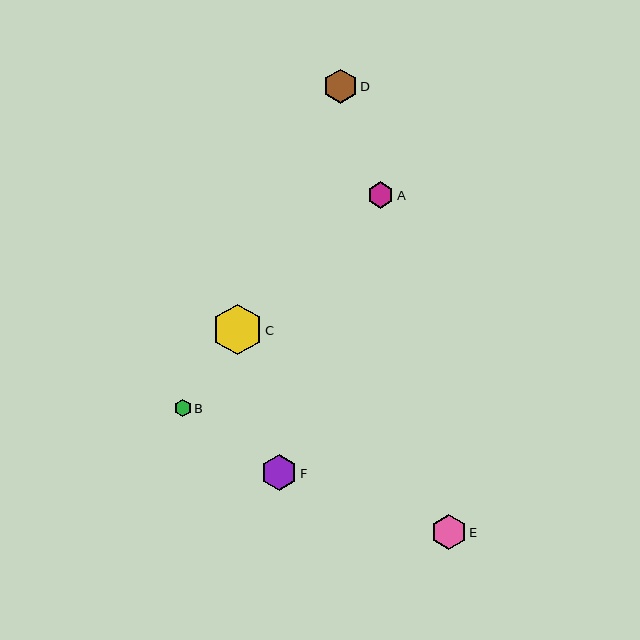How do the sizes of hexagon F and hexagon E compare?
Hexagon F and hexagon E are approximately the same size.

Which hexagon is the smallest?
Hexagon B is the smallest with a size of approximately 17 pixels.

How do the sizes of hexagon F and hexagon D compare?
Hexagon F and hexagon D are approximately the same size.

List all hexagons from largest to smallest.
From largest to smallest: C, F, E, D, A, B.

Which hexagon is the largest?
Hexagon C is the largest with a size of approximately 51 pixels.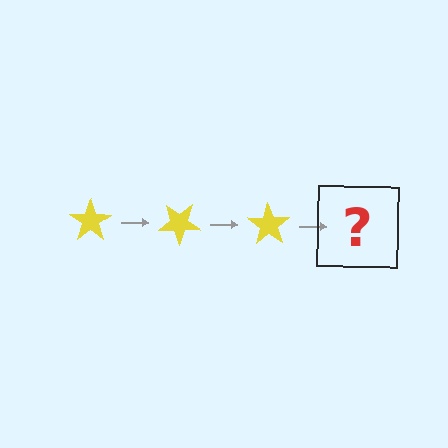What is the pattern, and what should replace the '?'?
The pattern is that the star rotates 35 degrees each step. The '?' should be a yellow star rotated 105 degrees.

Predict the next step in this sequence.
The next step is a yellow star rotated 105 degrees.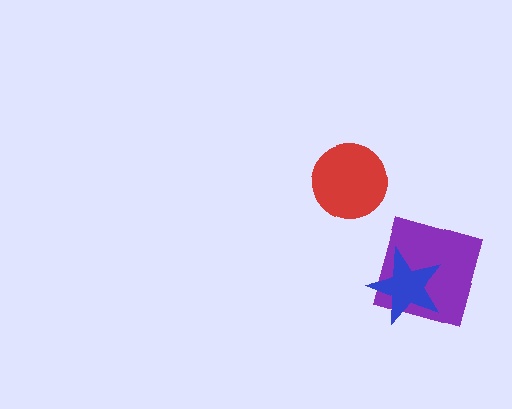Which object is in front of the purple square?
The blue star is in front of the purple square.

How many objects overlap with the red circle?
0 objects overlap with the red circle.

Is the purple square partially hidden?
Yes, it is partially covered by another shape.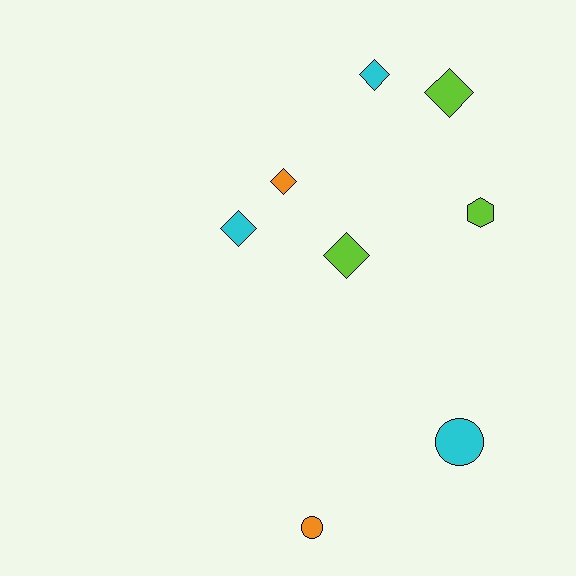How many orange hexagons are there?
There are no orange hexagons.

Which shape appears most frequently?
Diamond, with 5 objects.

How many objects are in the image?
There are 8 objects.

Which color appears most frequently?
Cyan, with 3 objects.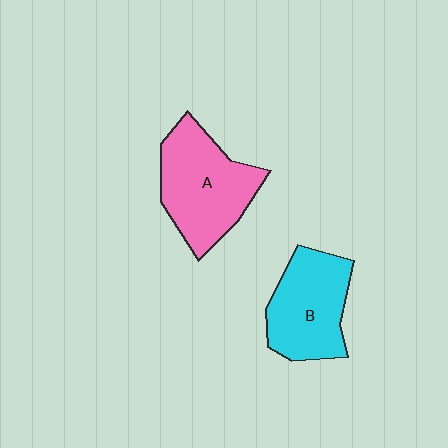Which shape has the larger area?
Shape A (pink).